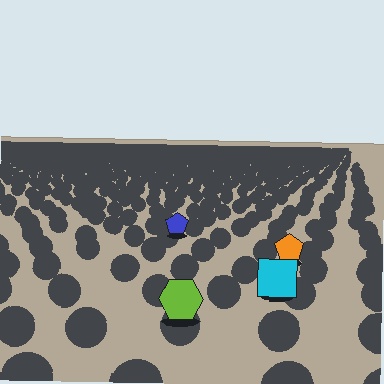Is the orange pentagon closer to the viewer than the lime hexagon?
No. The lime hexagon is closer — you can tell from the texture gradient: the ground texture is coarser near it.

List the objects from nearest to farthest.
From nearest to farthest: the lime hexagon, the cyan square, the orange pentagon, the blue pentagon.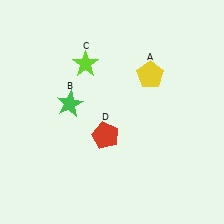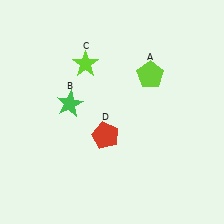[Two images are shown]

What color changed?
The pentagon (A) changed from yellow in Image 1 to lime in Image 2.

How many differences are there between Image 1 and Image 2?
There is 1 difference between the two images.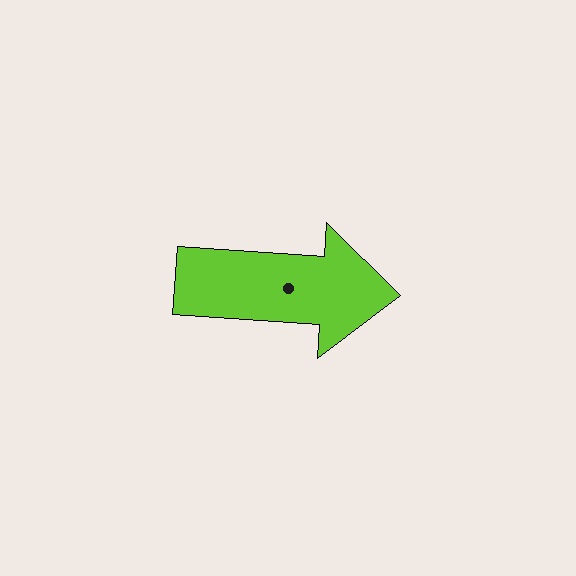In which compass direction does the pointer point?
East.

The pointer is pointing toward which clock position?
Roughly 3 o'clock.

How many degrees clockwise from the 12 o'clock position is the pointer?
Approximately 94 degrees.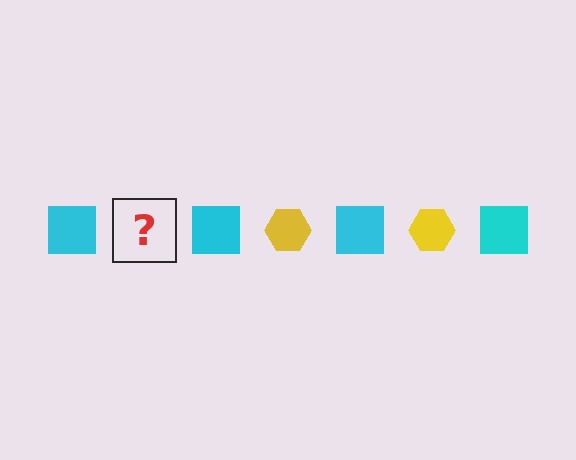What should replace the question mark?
The question mark should be replaced with a yellow hexagon.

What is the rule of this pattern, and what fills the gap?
The rule is that the pattern alternates between cyan square and yellow hexagon. The gap should be filled with a yellow hexagon.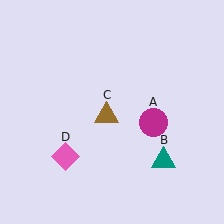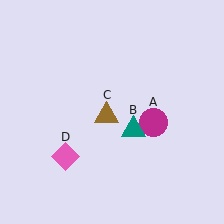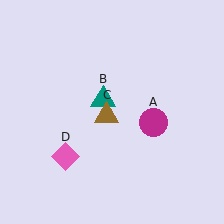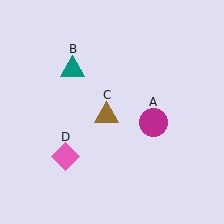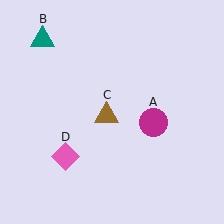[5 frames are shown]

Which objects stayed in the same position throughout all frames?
Magenta circle (object A) and brown triangle (object C) and pink diamond (object D) remained stationary.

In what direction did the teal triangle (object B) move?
The teal triangle (object B) moved up and to the left.